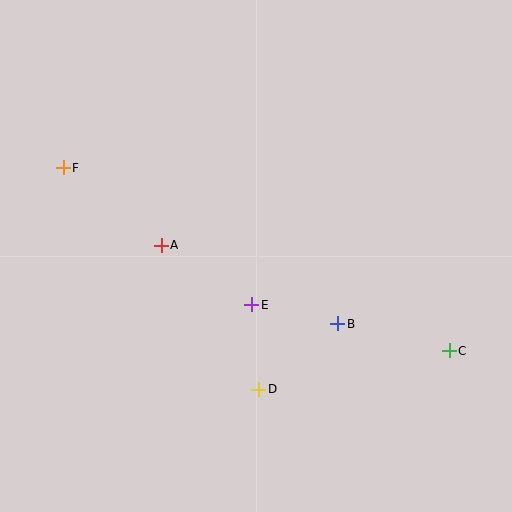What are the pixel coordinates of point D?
Point D is at (259, 389).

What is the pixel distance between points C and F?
The distance between C and F is 427 pixels.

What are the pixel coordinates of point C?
Point C is at (449, 351).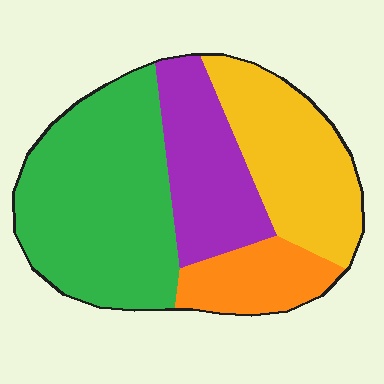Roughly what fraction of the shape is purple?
Purple takes up less than a quarter of the shape.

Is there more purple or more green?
Green.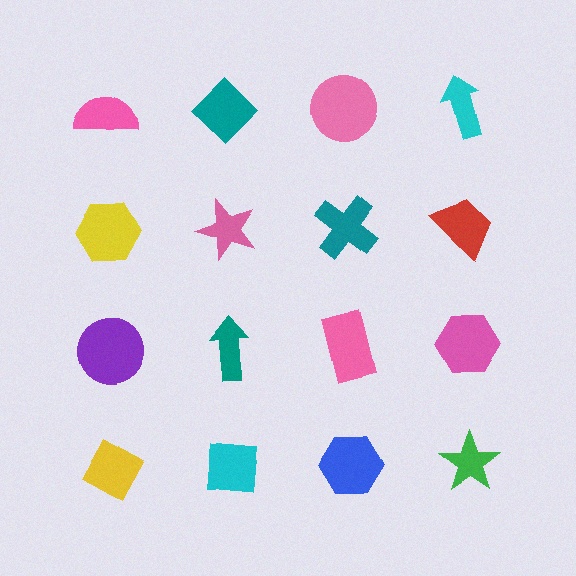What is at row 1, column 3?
A pink circle.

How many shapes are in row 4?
4 shapes.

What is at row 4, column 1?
A yellow diamond.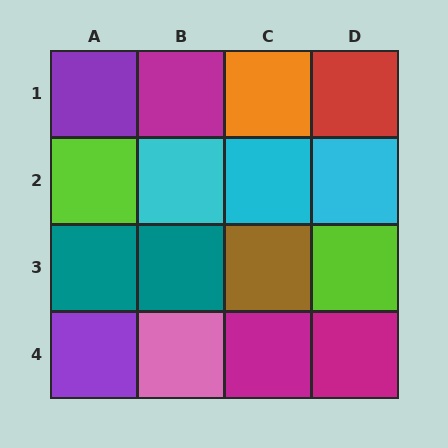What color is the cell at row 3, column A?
Teal.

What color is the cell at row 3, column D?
Lime.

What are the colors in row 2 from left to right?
Lime, cyan, cyan, cyan.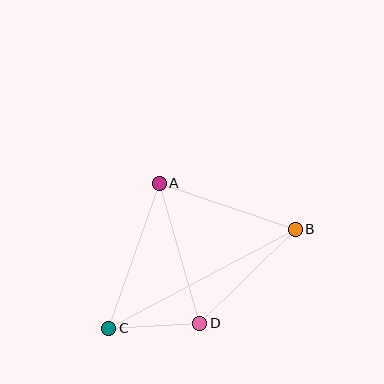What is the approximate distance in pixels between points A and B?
The distance between A and B is approximately 144 pixels.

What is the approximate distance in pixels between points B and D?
The distance between B and D is approximately 134 pixels.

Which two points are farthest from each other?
Points B and C are farthest from each other.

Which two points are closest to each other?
Points C and D are closest to each other.